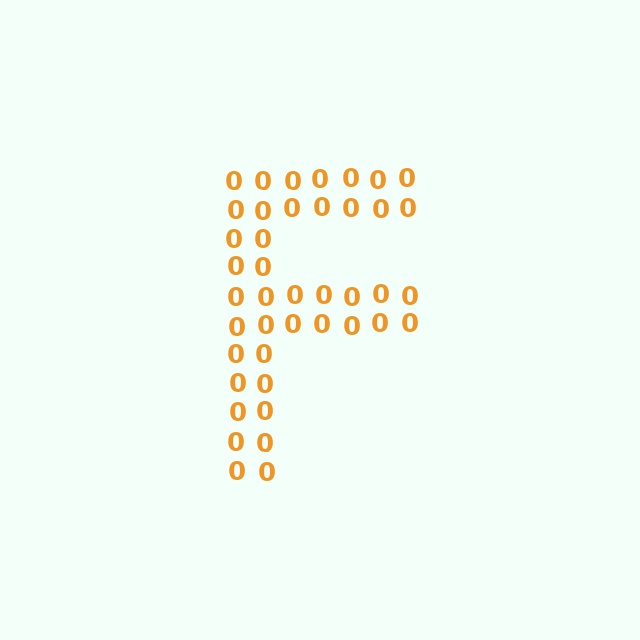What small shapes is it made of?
It is made of small digit 0's.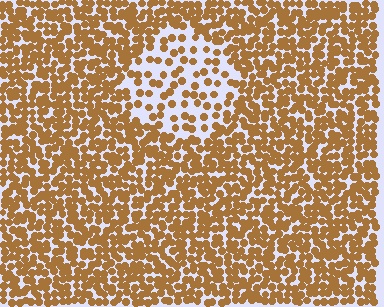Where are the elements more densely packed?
The elements are more densely packed outside the circle boundary.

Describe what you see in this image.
The image contains small brown elements arranged at two different densities. A circle-shaped region is visible where the elements are less densely packed than the surrounding area.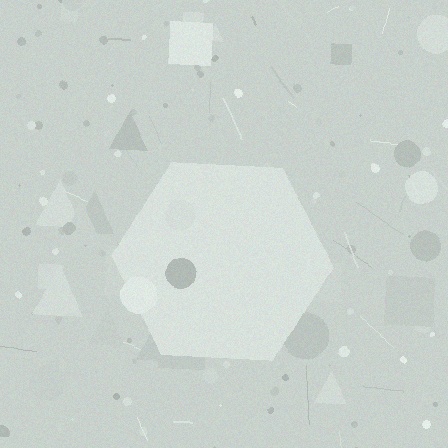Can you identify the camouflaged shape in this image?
The camouflaged shape is a hexagon.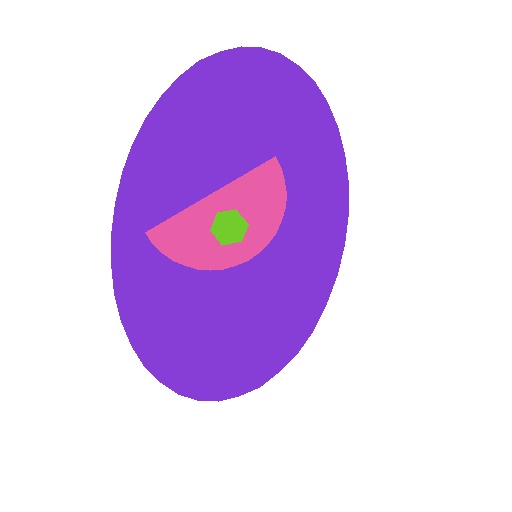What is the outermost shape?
The purple ellipse.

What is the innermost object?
The lime hexagon.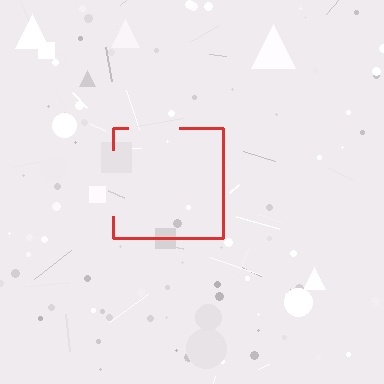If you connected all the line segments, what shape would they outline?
They would outline a square.